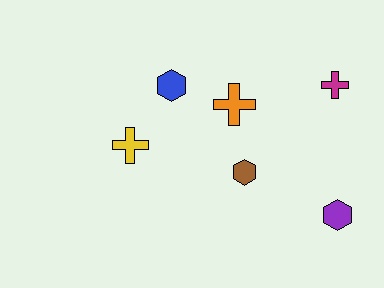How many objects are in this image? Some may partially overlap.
There are 6 objects.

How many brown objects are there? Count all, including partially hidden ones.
There is 1 brown object.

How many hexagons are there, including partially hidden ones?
There are 3 hexagons.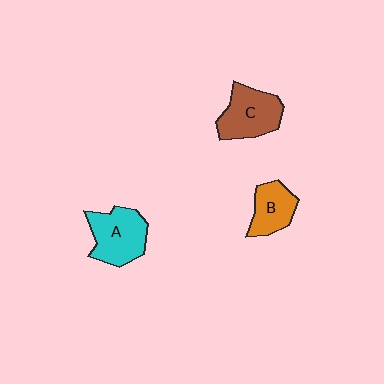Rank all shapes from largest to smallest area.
From largest to smallest: A (cyan), C (brown), B (orange).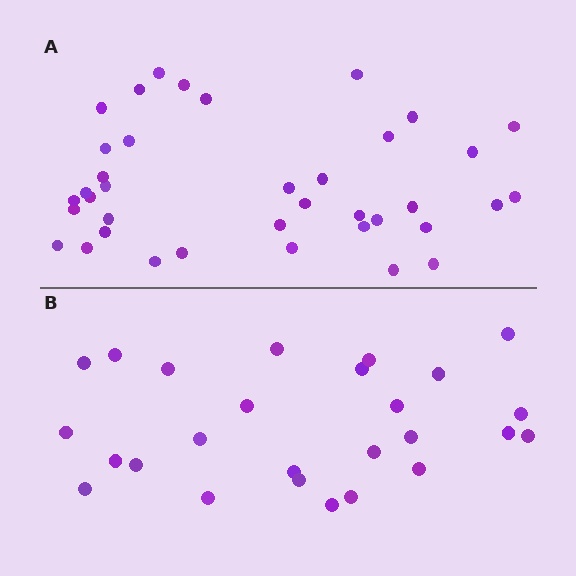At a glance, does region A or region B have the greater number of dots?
Region A (the top region) has more dots.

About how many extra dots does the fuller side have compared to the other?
Region A has roughly 12 or so more dots than region B.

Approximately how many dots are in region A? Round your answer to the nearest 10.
About 40 dots. (The exact count is 38, which rounds to 40.)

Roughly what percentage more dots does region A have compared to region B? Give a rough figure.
About 45% more.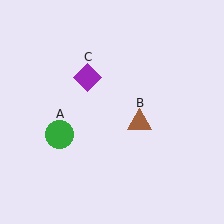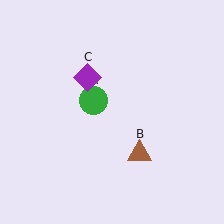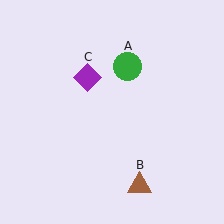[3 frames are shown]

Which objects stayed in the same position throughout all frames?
Purple diamond (object C) remained stationary.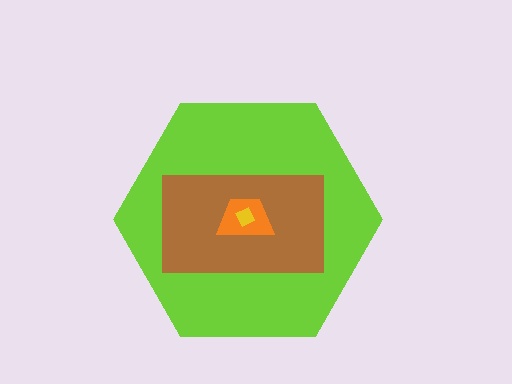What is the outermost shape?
The lime hexagon.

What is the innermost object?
The yellow square.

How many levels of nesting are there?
4.